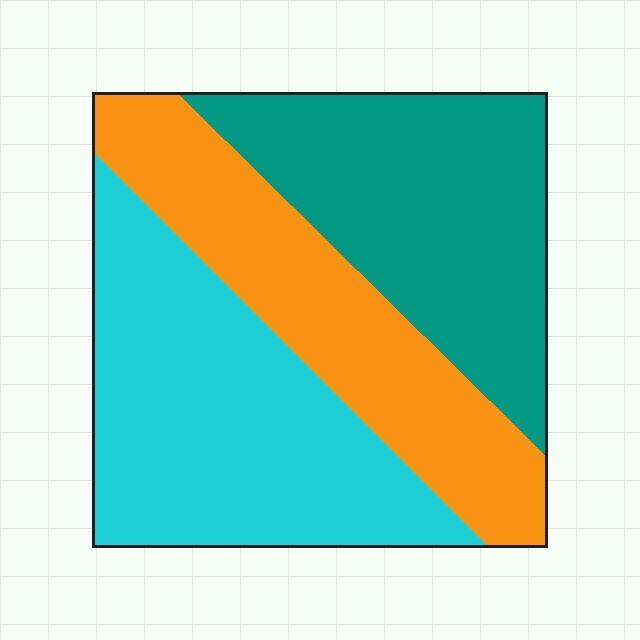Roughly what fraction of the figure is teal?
Teal takes up between a quarter and a half of the figure.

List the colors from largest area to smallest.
From largest to smallest: cyan, teal, orange.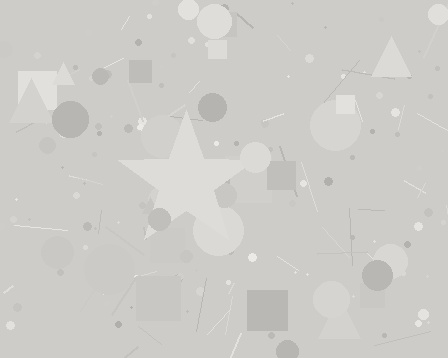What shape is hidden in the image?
A star is hidden in the image.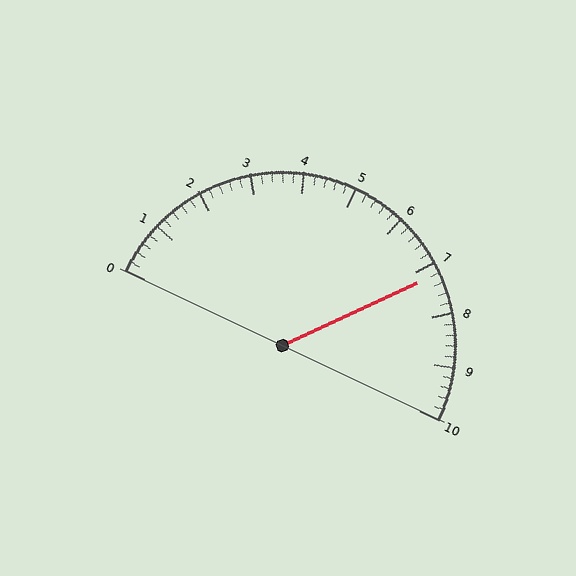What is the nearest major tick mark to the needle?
The nearest major tick mark is 7.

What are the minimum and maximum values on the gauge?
The gauge ranges from 0 to 10.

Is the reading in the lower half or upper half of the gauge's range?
The reading is in the upper half of the range (0 to 10).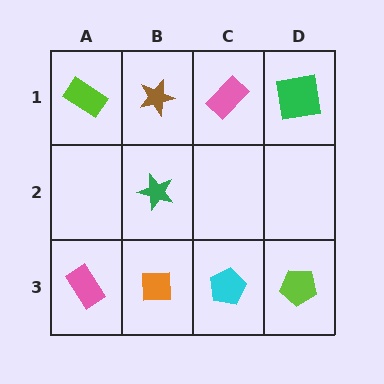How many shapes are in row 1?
4 shapes.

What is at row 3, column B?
An orange square.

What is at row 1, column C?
A pink rectangle.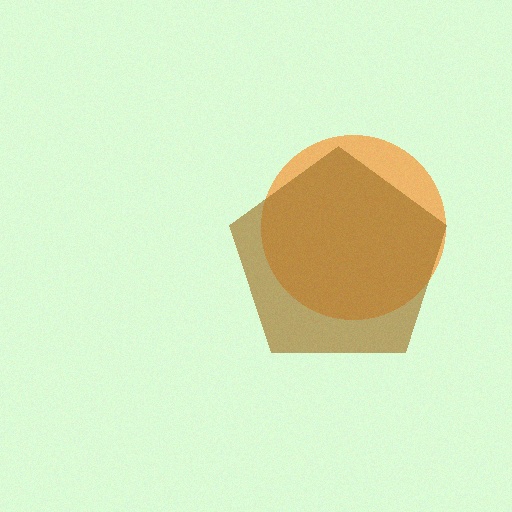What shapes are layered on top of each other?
The layered shapes are: an orange circle, a brown pentagon.